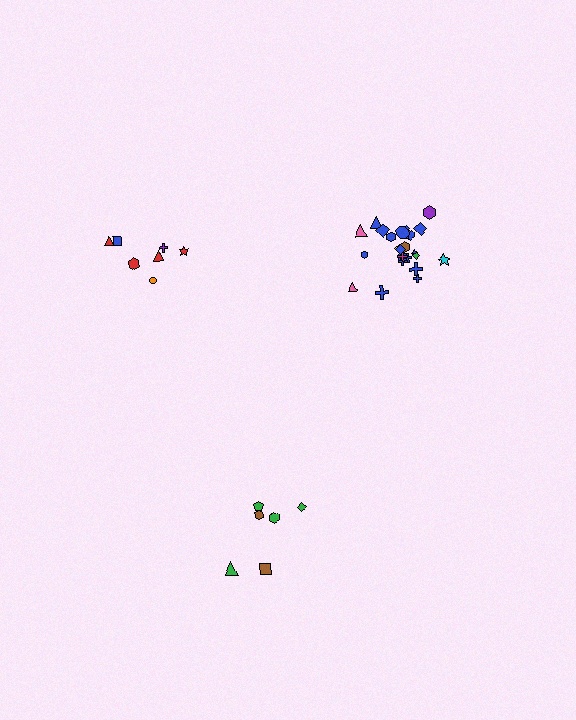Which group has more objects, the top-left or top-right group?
The top-right group.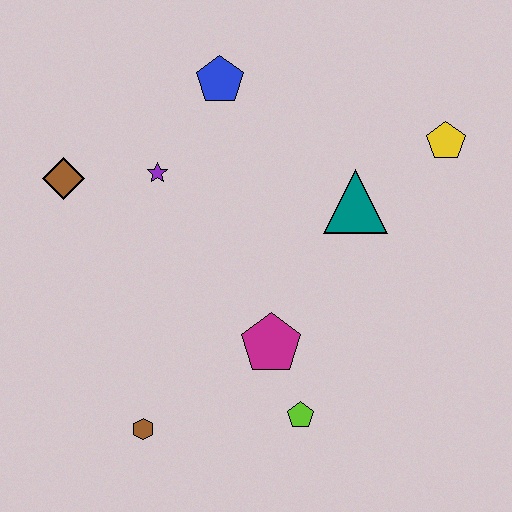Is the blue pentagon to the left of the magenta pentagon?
Yes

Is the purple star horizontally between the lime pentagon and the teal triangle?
No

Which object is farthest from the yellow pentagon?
The brown hexagon is farthest from the yellow pentagon.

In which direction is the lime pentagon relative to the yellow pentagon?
The lime pentagon is below the yellow pentagon.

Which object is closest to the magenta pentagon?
The lime pentagon is closest to the magenta pentagon.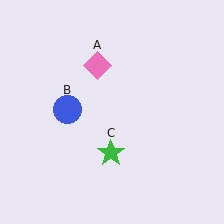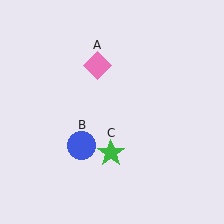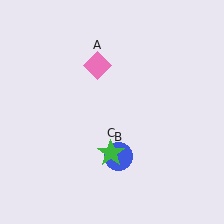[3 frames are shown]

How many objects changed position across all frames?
1 object changed position: blue circle (object B).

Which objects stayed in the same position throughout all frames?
Pink diamond (object A) and green star (object C) remained stationary.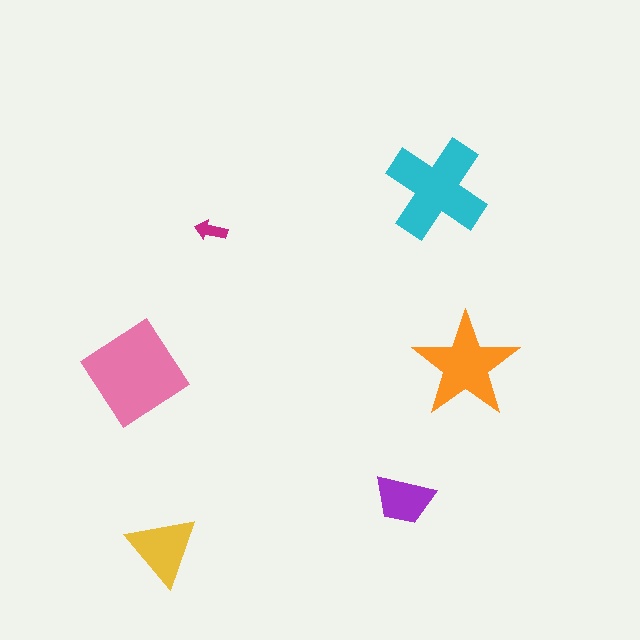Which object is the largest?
The pink diamond.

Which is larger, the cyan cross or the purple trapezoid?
The cyan cross.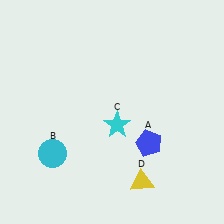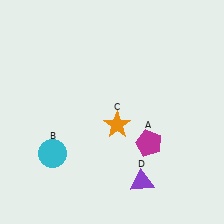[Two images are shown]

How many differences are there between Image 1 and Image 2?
There are 3 differences between the two images.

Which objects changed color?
A changed from blue to magenta. C changed from cyan to orange. D changed from yellow to purple.